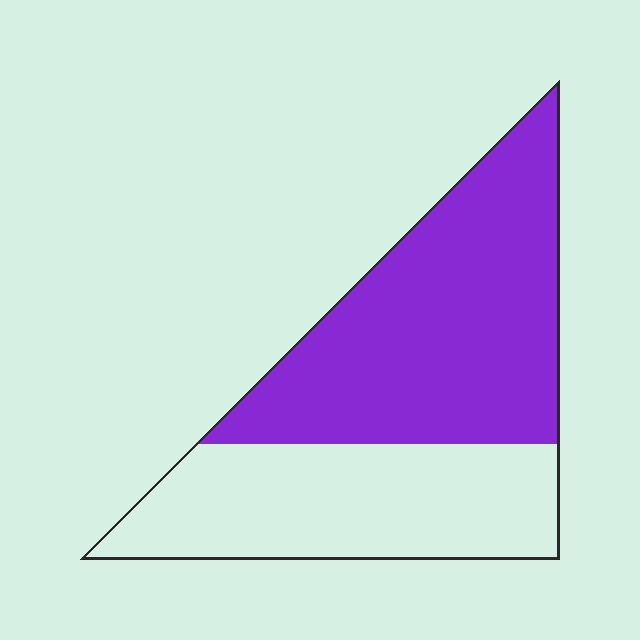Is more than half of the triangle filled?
Yes.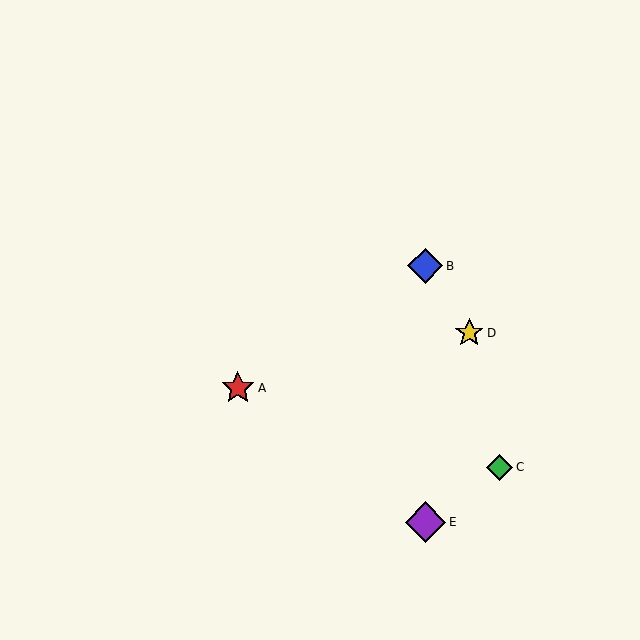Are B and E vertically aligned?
Yes, both are at x≈425.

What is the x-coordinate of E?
Object E is at x≈425.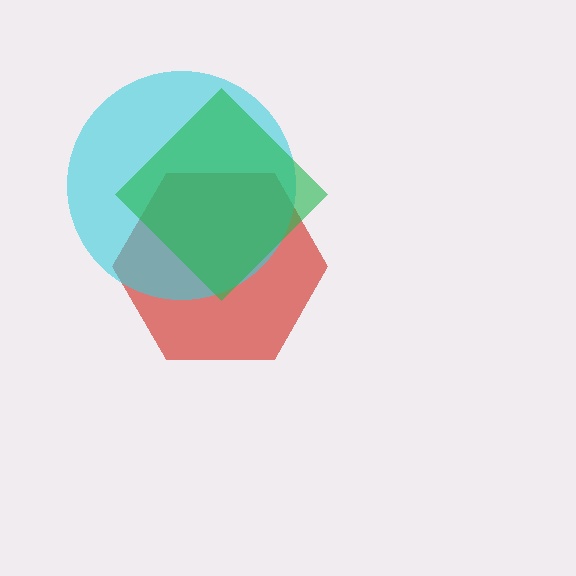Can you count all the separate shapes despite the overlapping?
Yes, there are 3 separate shapes.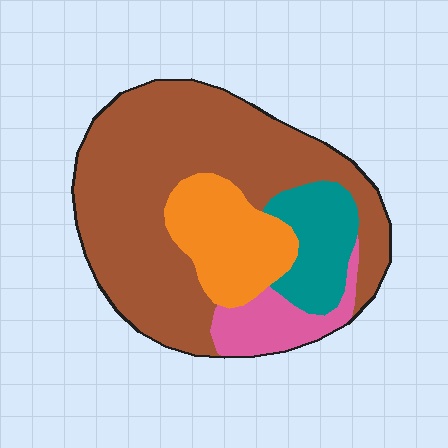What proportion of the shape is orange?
Orange covers 17% of the shape.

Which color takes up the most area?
Brown, at roughly 60%.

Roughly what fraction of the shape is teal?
Teal takes up about one eighth (1/8) of the shape.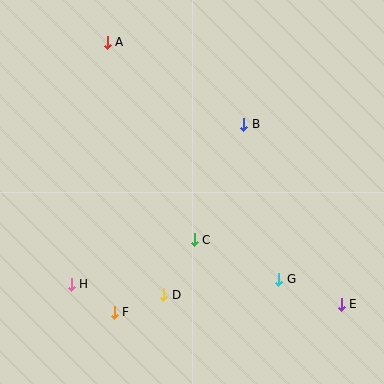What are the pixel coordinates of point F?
Point F is at (114, 312).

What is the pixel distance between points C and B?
The distance between C and B is 126 pixels.